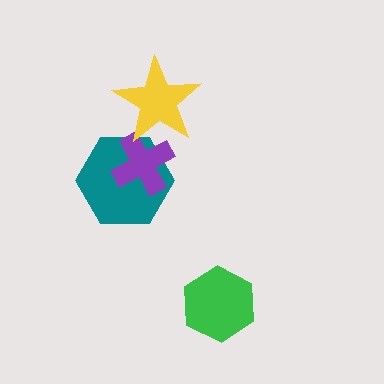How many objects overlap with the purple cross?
2 objects overlap with the purple cross.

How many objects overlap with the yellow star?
2 objects overlap with the yellow star.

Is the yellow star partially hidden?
No, no other shape covers it.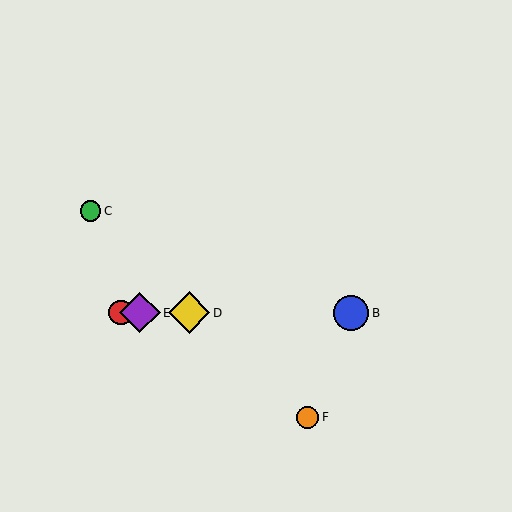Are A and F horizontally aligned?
No, A is at y≈313 and F is at y≈417.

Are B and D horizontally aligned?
Yes, both are at y≈313.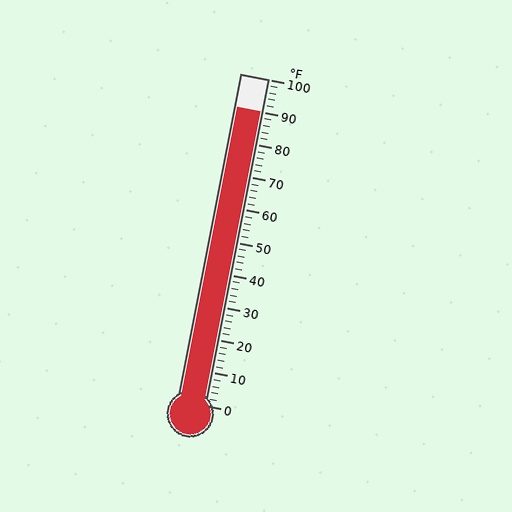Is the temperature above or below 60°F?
The temperature is above 60°F.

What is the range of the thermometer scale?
The thermometer scale ranges from 0°F to 100°F.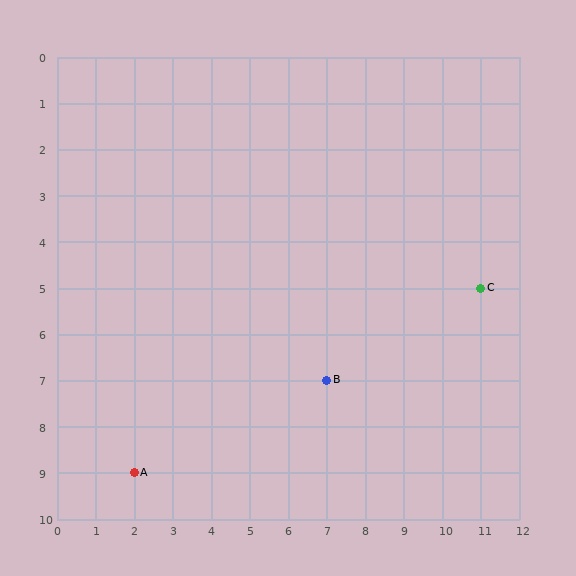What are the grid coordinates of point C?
Point C is at grid coordinates (11, 5).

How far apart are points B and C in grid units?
Points B and C are 4 columns and 2 rows apart (about 4.5 grid units diagonally).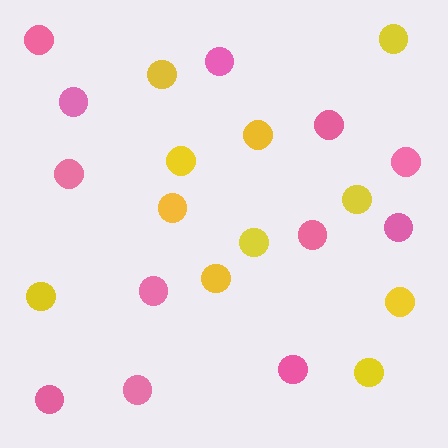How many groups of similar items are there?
There are 2 groups: one group of yellow circles (11) and one group of pink circles (12).